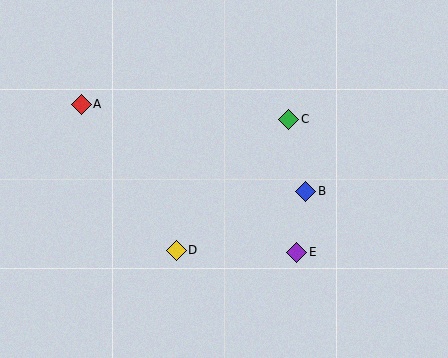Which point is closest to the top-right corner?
Point C is closest to the top-right corner.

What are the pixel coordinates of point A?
Point A is at (81, 104).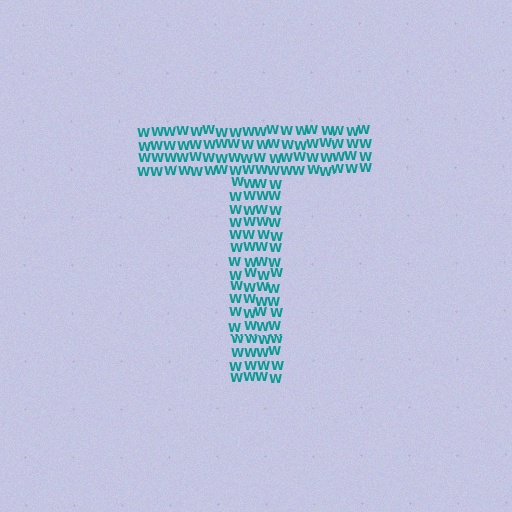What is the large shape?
The large shape is the letter T.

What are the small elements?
The small elements are letter W's.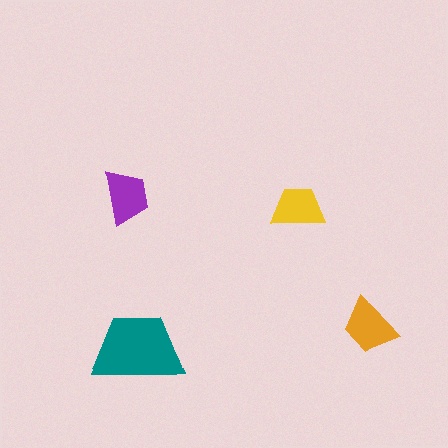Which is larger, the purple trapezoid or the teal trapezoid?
The teal one.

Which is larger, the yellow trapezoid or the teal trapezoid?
The teal one.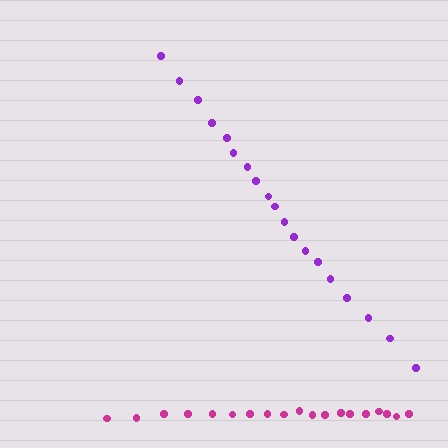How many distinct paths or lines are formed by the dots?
There are 2 distinct paths.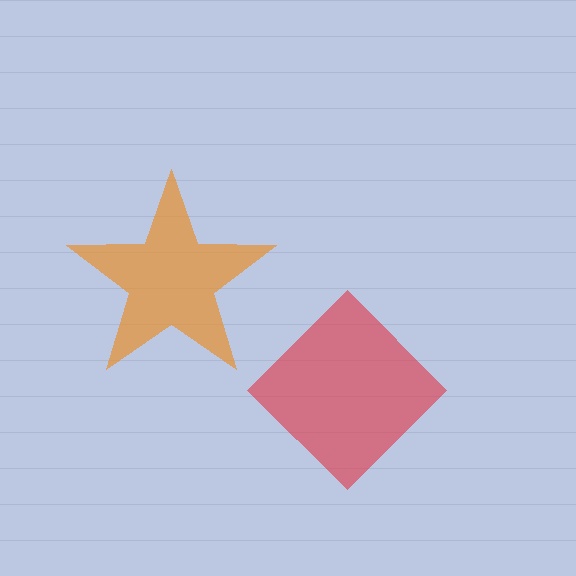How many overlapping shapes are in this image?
There are 2 overlapping shapes in the image.